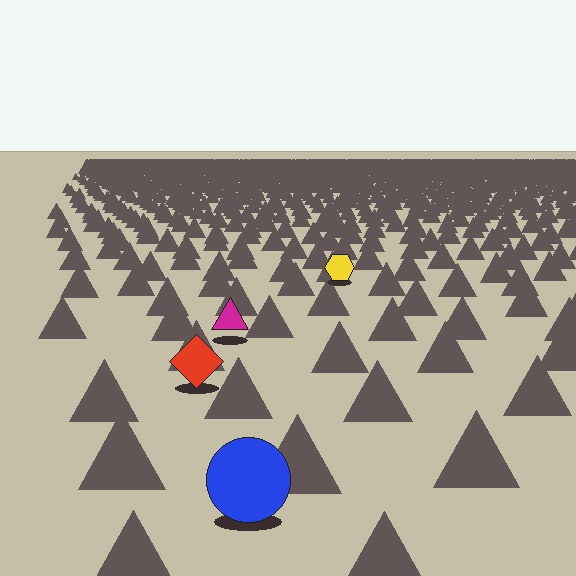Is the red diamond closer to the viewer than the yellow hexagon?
Yes. The red diamond is closer — you can tell from the texture gradient: the ground texture is coarser near it.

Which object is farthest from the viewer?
The yellow hexagon is farthest from the viewer. It appears smaller and the ground texture around it is denser.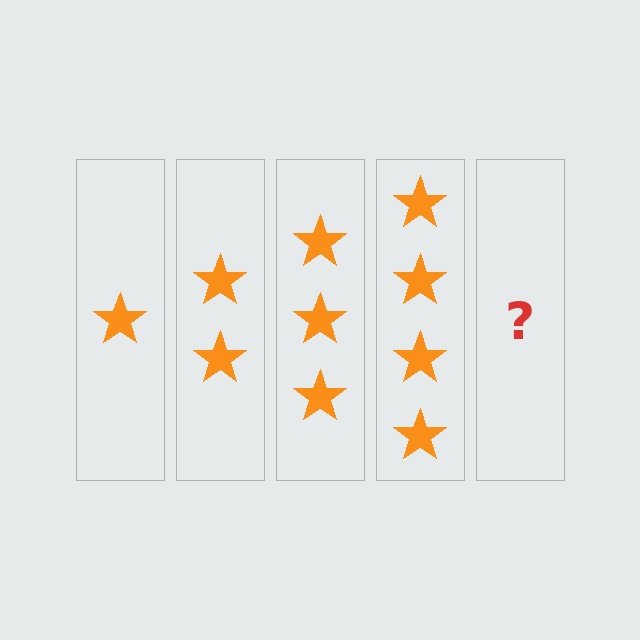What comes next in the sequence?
The next element should be 5 stars.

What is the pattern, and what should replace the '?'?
The pattern is that each step adds one more star. The '?' should be 5 stars.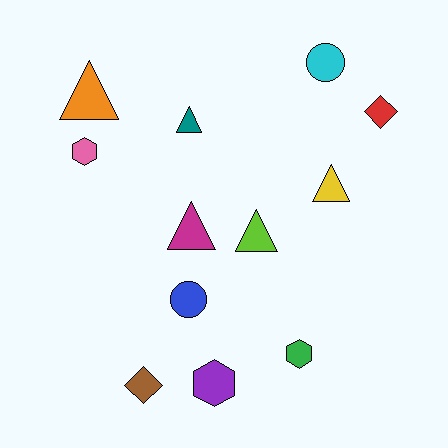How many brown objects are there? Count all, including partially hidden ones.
There is 1 brown object.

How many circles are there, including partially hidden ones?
There are 2 circles.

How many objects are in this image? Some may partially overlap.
There are 12 objects.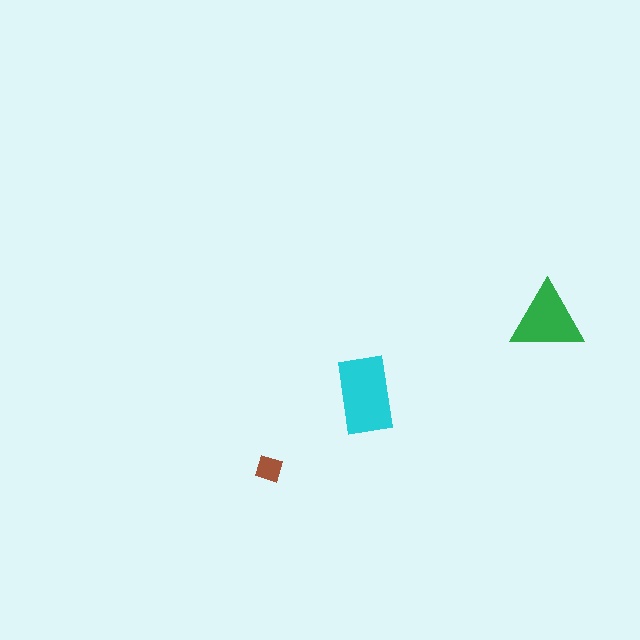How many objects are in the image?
There are 3 objects in the image.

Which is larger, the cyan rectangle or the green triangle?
The cyan rectangle.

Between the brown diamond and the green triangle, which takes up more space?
The green triangle.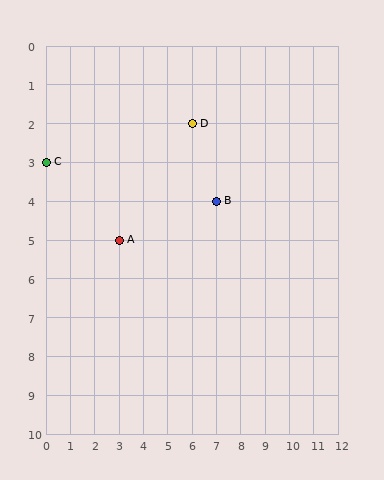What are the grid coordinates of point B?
Point B is at grid coordinates (7, 4).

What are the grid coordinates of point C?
Point C is at grid coordinates (0, 3).